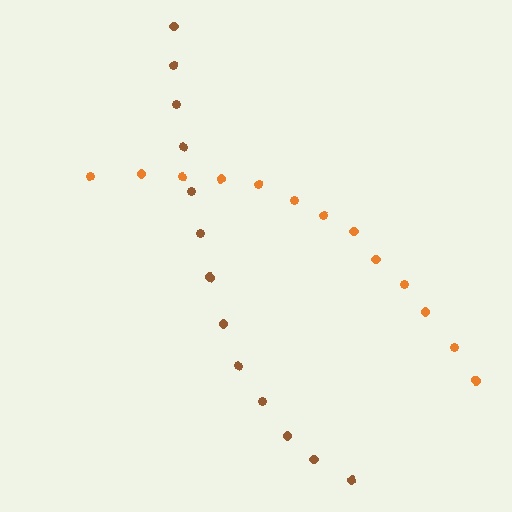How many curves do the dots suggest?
There are 2 distinct paths.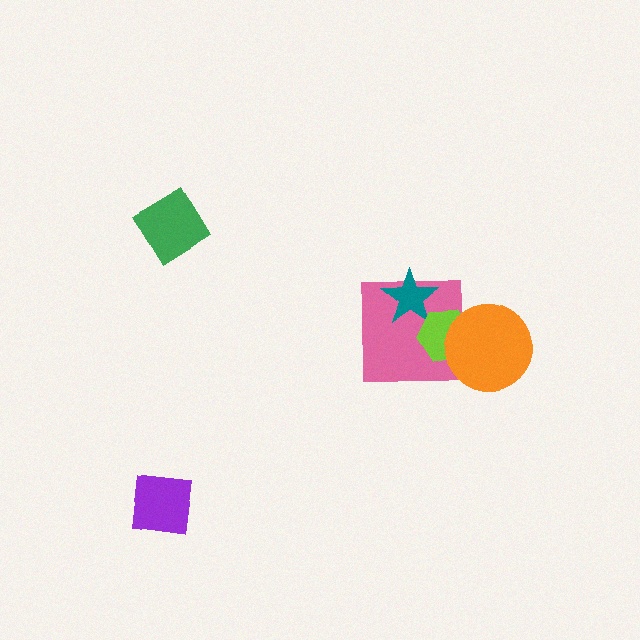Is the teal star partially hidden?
Yes, it is partially covered by another shape.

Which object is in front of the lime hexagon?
The orange circle is in front of the lime hexagon.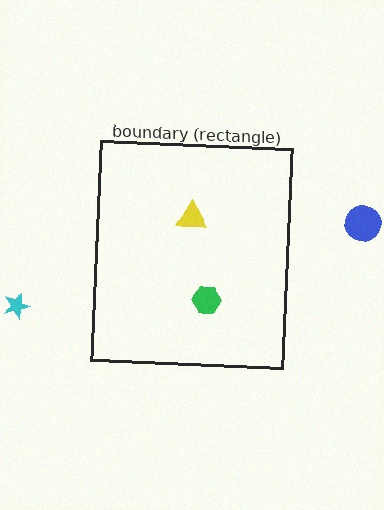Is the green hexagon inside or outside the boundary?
Inside.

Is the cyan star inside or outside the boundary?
Outside.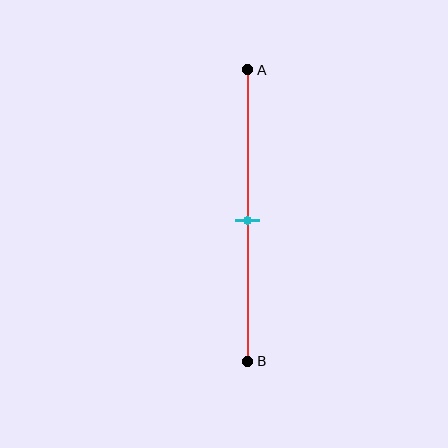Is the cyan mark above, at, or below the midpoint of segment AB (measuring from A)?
The cyan mark is approximately at the midpoint of segment AB.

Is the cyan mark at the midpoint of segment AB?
Yes, the mark is approximately at the midpoint.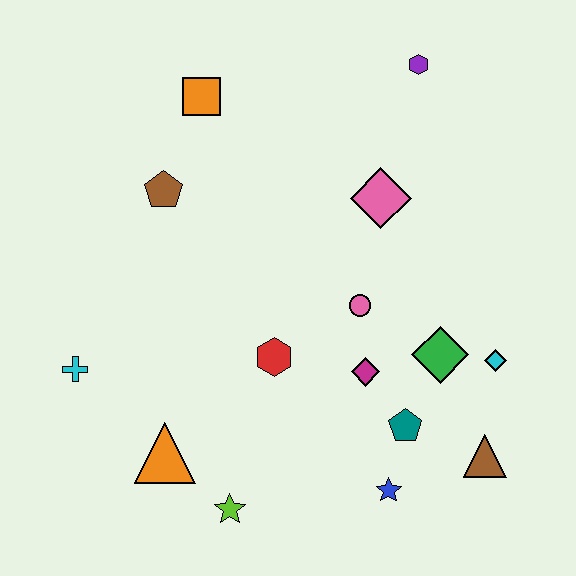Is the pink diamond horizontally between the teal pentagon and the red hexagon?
Yes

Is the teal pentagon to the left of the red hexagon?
No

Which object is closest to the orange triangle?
The lime star is closest to the orange triangle.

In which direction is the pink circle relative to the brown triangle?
The pink circle is above the brown triangle.